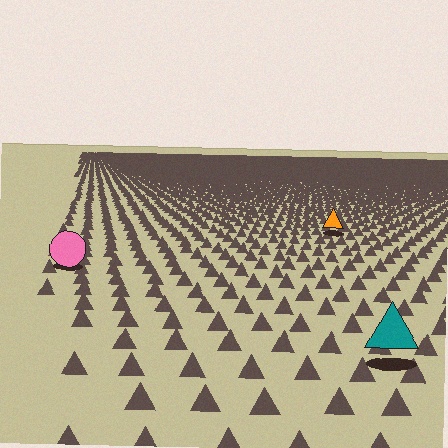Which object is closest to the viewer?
The teal triangle is closest. The texture marks near it are larger and more spread out.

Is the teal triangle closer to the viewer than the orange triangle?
Yes. The teal triangle is closer — you can tell from the texture gradient: the ground texture is coarser near it.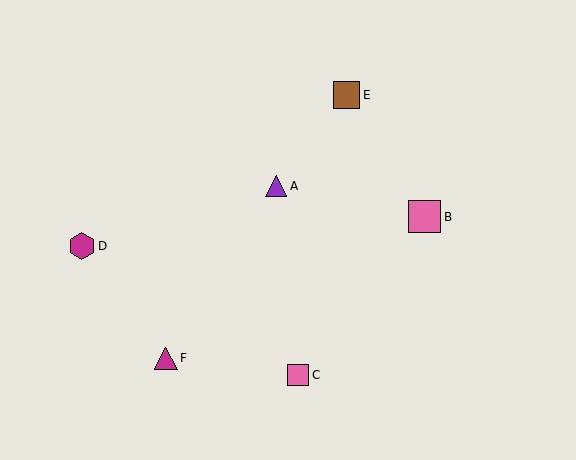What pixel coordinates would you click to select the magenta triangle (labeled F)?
Click at (166, 358) to select the magenta triangle F.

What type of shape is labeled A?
Shape A is a purple triangle.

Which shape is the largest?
The pink square (labeled B) is the largest.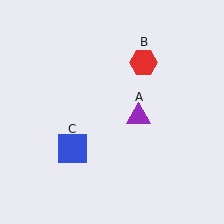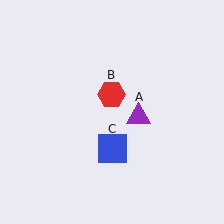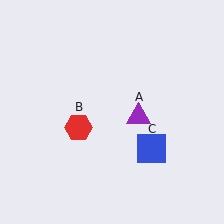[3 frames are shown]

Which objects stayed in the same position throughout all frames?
Purple triangle (object A) remained stationary.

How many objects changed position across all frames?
2 objects changed position: red hexagon (object B), blue square (object C).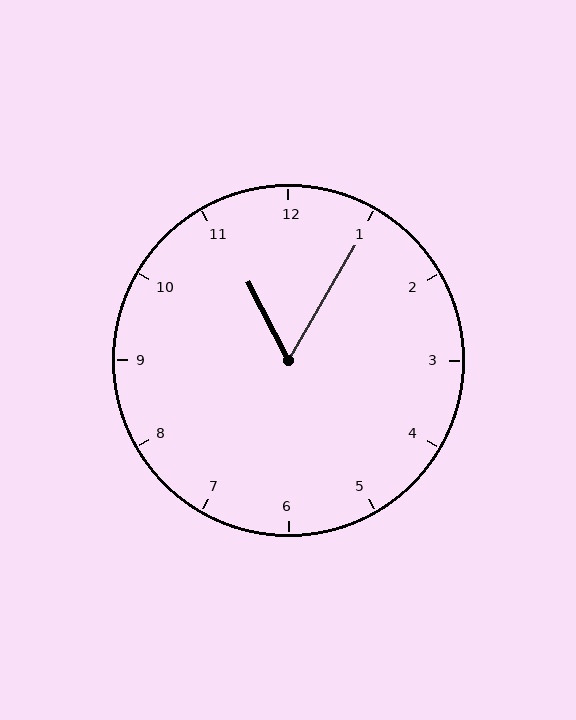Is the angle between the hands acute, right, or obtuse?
It is acute.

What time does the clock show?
11:05.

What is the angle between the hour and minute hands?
Approximately 58 degrees.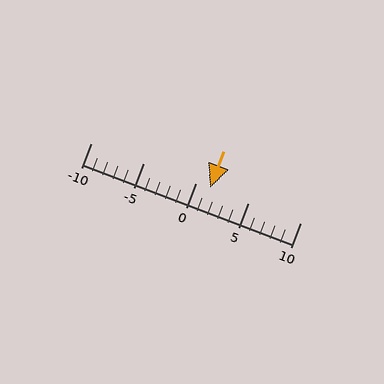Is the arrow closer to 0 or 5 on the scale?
The arrow is closer to 0.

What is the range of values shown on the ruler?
The ruler shows values from -10 to 10.